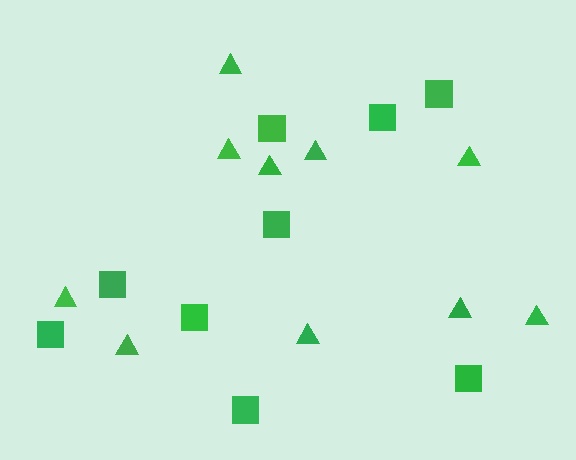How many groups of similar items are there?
There are 2 groups: one group of triangles (10) and one group of squares (9).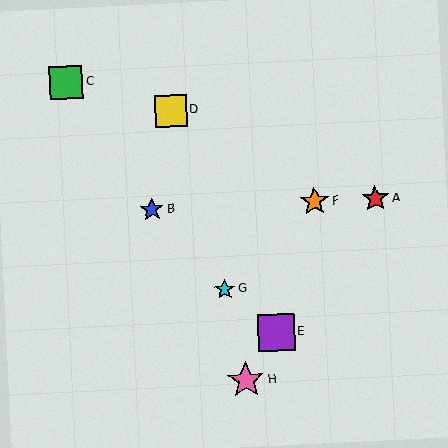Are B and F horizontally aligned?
Yes, both are at y≈209.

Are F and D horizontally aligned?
No, F is at y≈202 and D is at y≈111.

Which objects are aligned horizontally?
Objects A, B, F are aligned horizontally.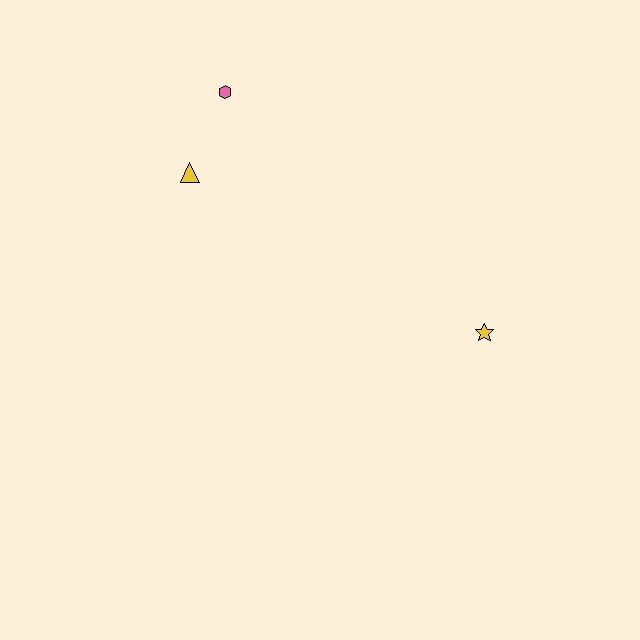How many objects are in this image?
There are 3 objects.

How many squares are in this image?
There are no squares.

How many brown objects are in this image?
There are no brown objects.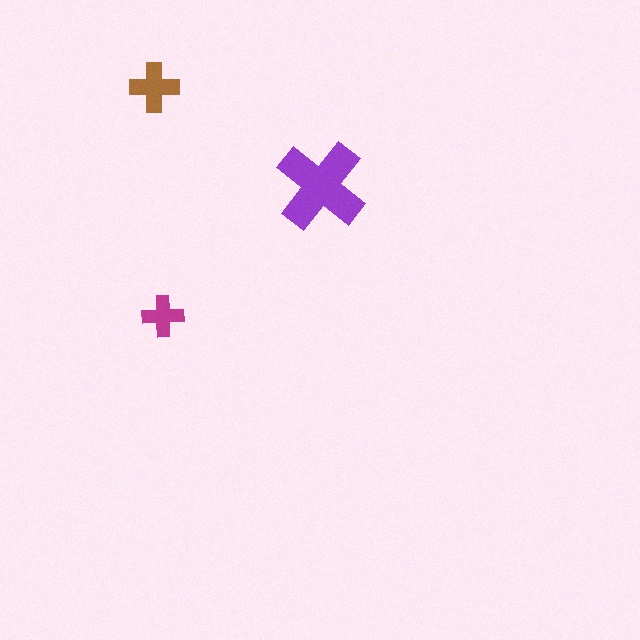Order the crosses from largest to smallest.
the purple one, the brown one, the magenta one.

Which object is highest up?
The brown cross is topmost.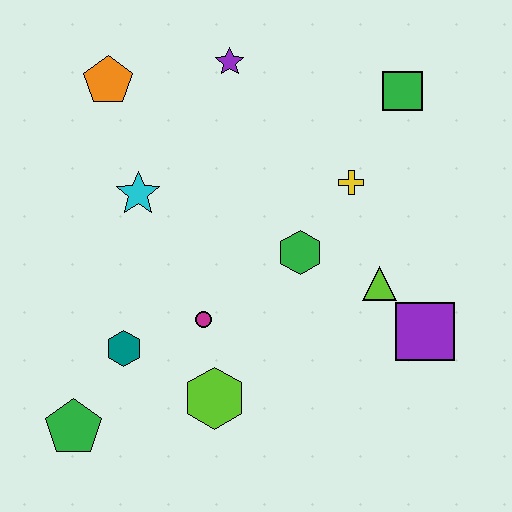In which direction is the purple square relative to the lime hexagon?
The purple square is to the right of the lime hexagon.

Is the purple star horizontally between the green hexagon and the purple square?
No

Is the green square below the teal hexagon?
No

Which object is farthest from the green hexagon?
The green pentagon is farthest from the green hexagon.